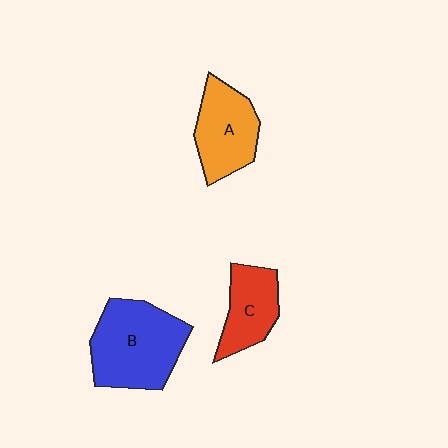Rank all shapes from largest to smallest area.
From largest to smallest: B (blue), A (orange), C (red).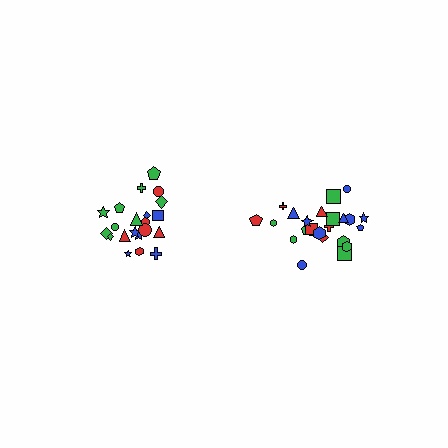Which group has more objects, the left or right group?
The right group.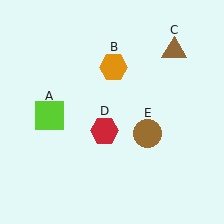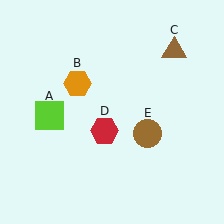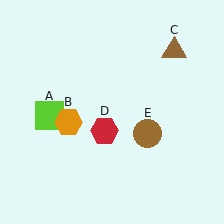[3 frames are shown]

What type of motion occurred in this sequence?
The orange hexagon (object B) rotated counterclockwise around the center of the scene.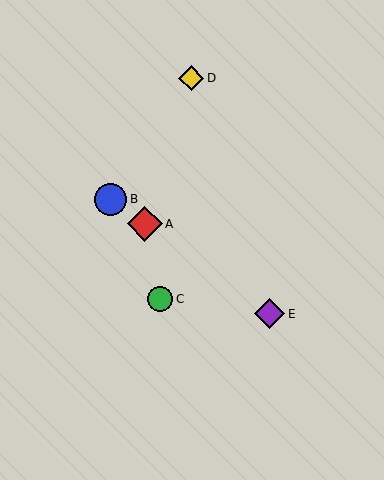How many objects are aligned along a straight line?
3 objects (A, B, E) are aligned along a straight line.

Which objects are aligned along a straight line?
Objects A, B, E are aligned along a straight line.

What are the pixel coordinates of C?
Object C is at (160, 299).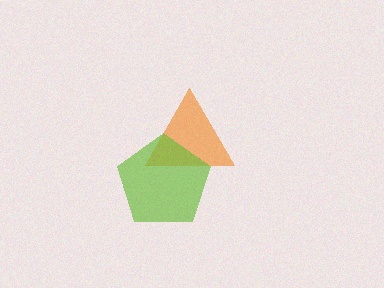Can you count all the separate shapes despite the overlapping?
Yes, there are 2 separate shapes.